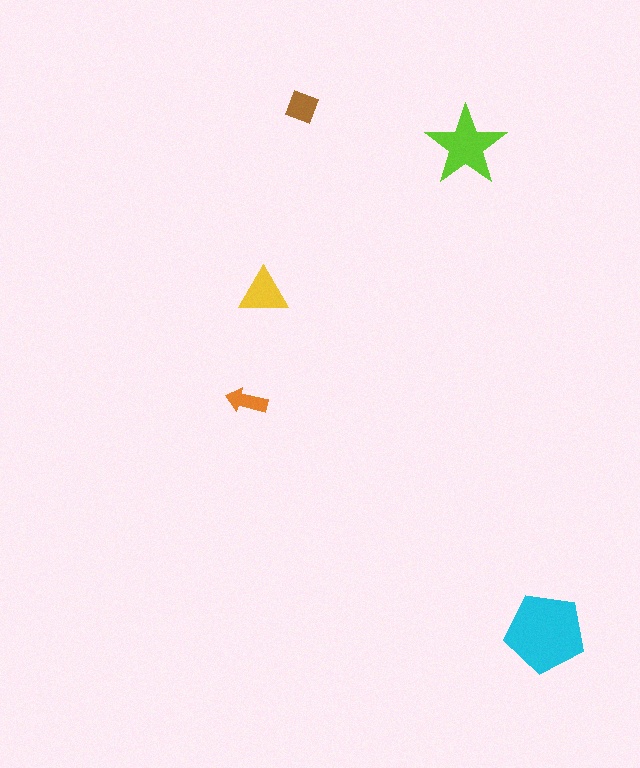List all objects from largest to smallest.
The cyan pentagon, the lime star, the yellow triangle, the brown diamond, the orange arrow.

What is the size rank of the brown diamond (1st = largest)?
4th.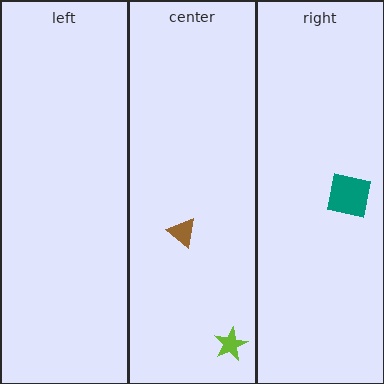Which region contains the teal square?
The right region.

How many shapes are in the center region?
2.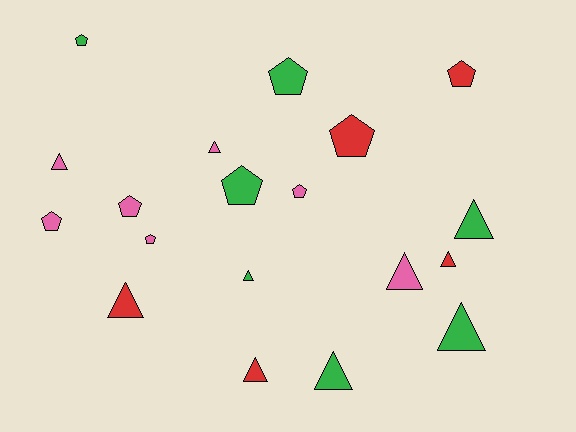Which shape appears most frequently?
Triangle, with 10 objects.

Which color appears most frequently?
Green, with 7 objects.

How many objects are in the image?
There are 19 objects.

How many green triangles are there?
There are 4 green triangles.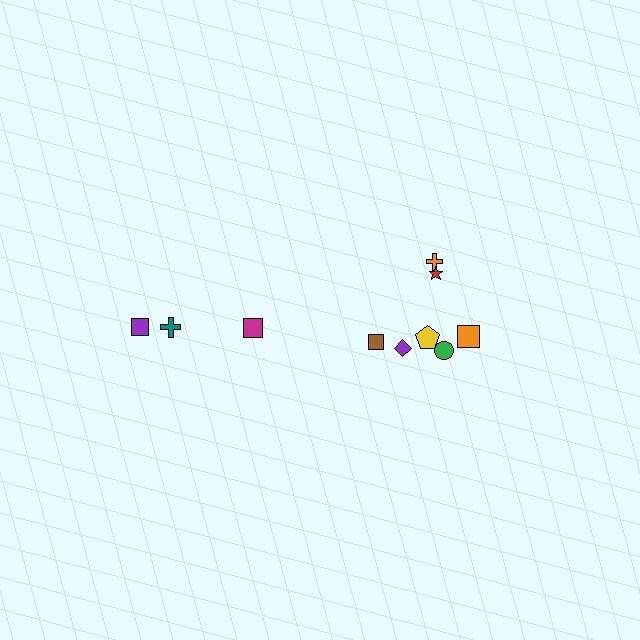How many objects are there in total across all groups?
There are 10 objects.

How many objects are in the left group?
There are 3 objects.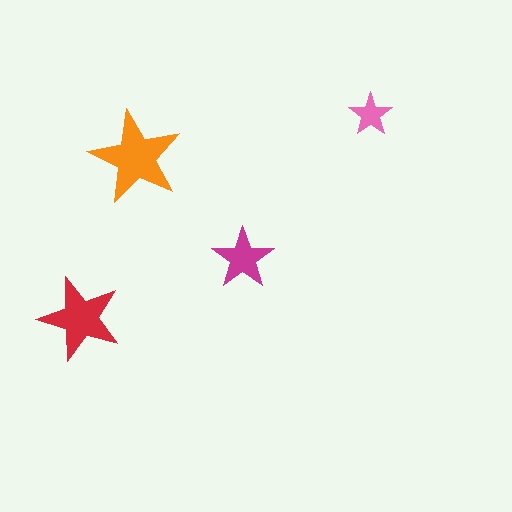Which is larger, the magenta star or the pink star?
The magenta one.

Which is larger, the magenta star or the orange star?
The orange one.